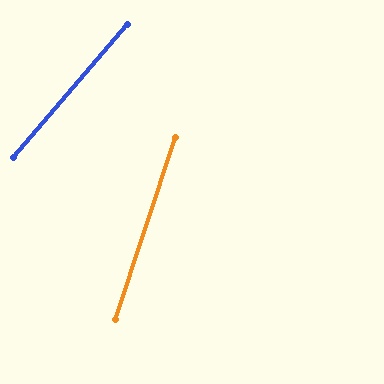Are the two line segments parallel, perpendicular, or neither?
Neither parallel nor perpendicular — they differ by about 22°.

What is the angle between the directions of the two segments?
Approximately 22 degrees.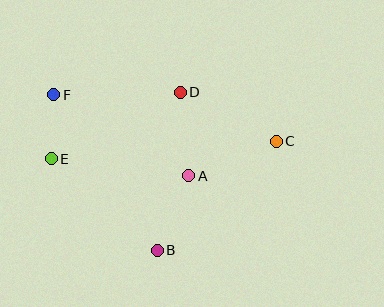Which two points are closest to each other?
Points E and F are closest to each other.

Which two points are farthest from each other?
Points C and F are farthest from each other.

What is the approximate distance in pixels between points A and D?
The distance between A and D is approximately 84 pixels.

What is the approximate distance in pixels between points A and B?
The distance between A and B is approximately 81 pixels.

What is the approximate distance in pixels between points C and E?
The distance between C and E is approximately 226 pixels.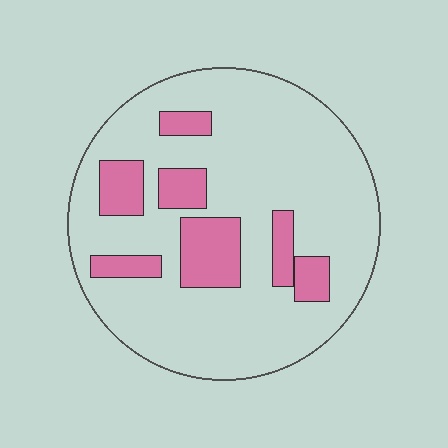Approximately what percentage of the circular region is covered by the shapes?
Approximately 20%.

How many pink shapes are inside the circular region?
7.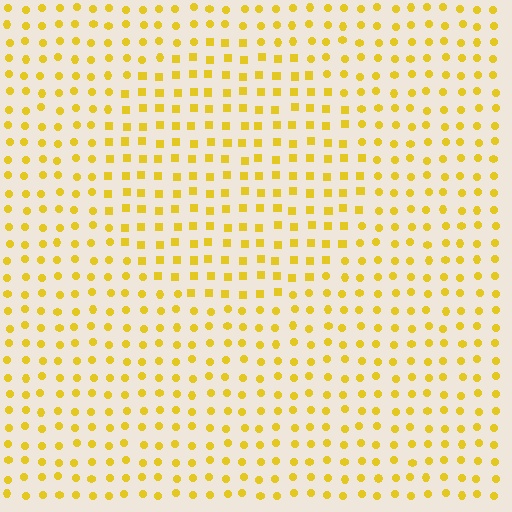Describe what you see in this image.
The image is filled with small yellow elements arranged in a uniform grid. A circle-shaped region contains squares, while the surrounding area contains circles. The boundary is defined purely by the change in element shape.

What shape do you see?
I see a circle.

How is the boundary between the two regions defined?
The boundary is defined by a change in element shape: squares inside vs. circles outside. All elements share the same color and spacing.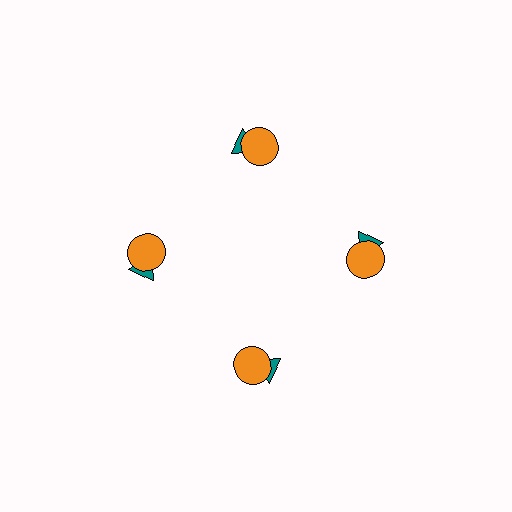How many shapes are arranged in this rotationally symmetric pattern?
There are 8 shapes, arranged in 4 groups of 2.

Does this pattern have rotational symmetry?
Yes, this pattern has 4-fold rotational symmetry. It looks the same after rotating 90 degrees around the center.